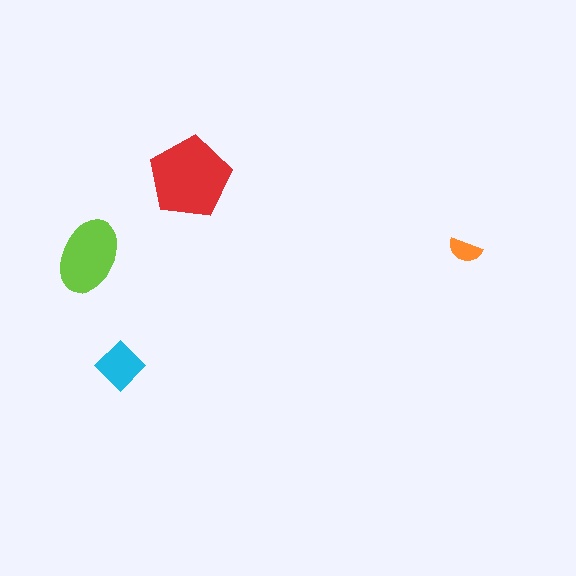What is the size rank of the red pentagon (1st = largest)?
1st.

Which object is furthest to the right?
The orange semicircle is rightmost.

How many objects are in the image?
There are 4 objects in the image.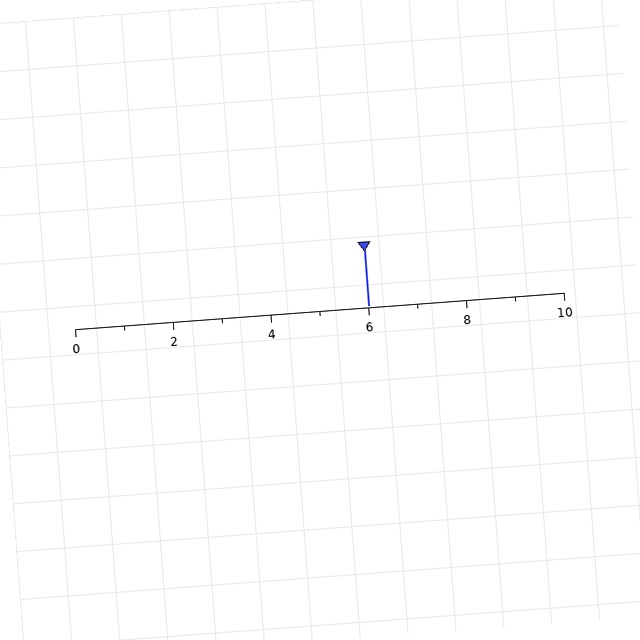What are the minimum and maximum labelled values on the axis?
The axis runs from 0 to 10.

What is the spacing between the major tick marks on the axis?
The major ticks are spaced 2 apart.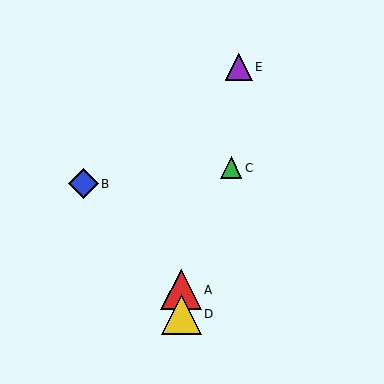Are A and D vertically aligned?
Yes, both are at x≈181.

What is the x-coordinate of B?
Object B is at x≈83.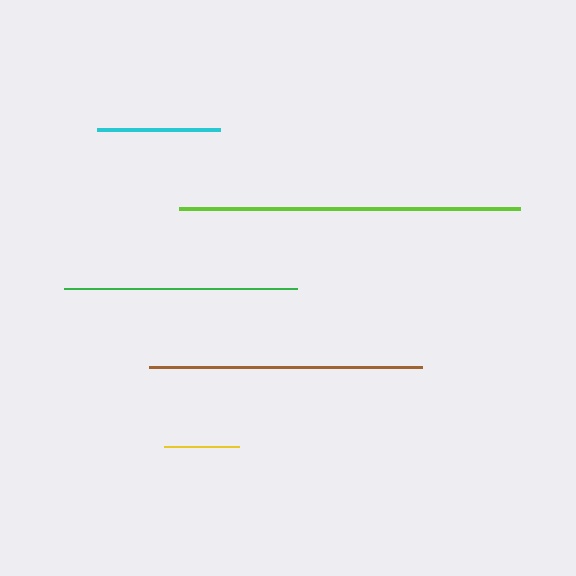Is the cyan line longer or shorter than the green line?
The green line is longer than the cyan line.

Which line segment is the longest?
The lime line is the longest at approximately 341 pixels.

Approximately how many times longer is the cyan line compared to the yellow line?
The cyan line is approximately 1.6 times the length of the yellow line.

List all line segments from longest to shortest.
From longest to shortest: lime, brown, green, cyan, yellow.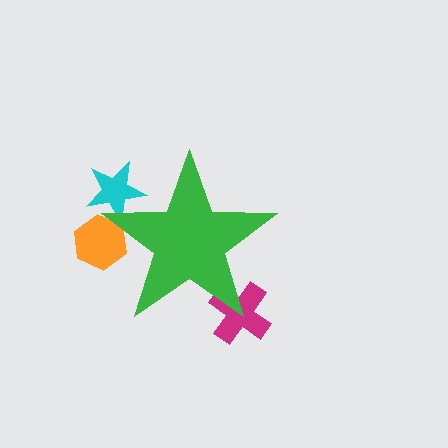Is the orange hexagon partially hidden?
Yes, the orange hexagon is partially hidden behind the green star.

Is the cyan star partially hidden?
Yes, the cyan star is partially hidden behind the green star.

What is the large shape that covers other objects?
A green star.